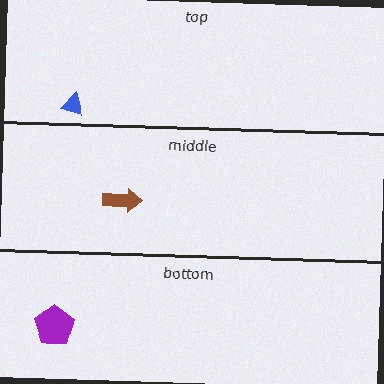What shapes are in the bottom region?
The purple pentagon.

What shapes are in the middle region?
The brown arrow.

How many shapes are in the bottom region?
1.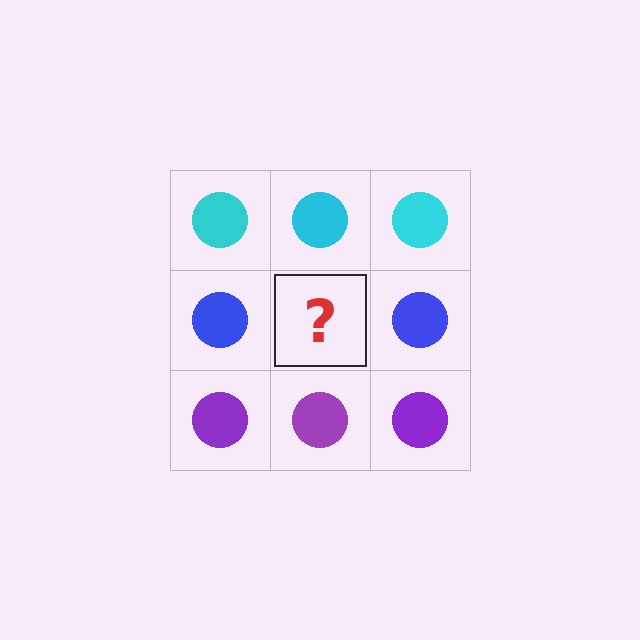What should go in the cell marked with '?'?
The missing cell should contain a blue circle.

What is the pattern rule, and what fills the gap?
The rule is that each row has a consistent color. The gap should be filled with a blue circle.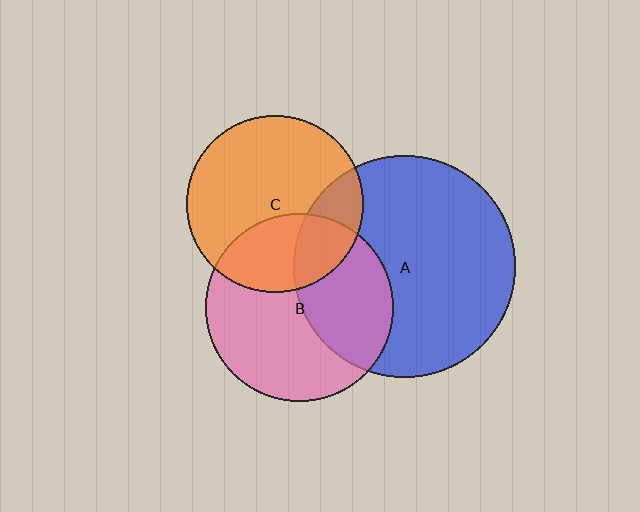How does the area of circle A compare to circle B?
Approximately 1.4 times.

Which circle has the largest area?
Circle A (blue).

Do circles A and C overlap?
Yes.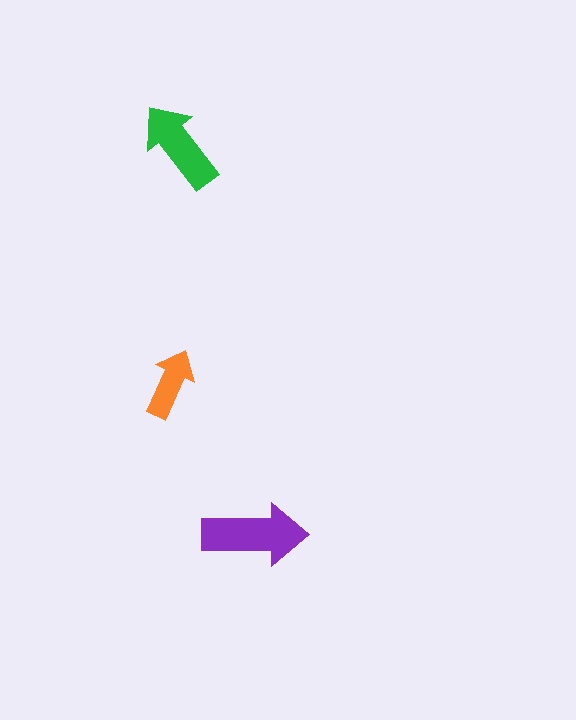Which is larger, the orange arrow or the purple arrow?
The purple one.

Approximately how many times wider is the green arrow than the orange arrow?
About 1.5 times wider.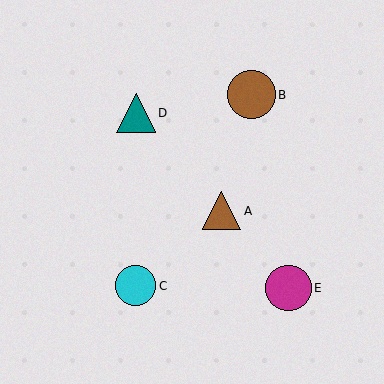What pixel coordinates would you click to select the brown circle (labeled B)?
Click at (252, 95) to select the brown circle B.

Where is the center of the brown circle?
The center of the brown circle is at (252, 95).